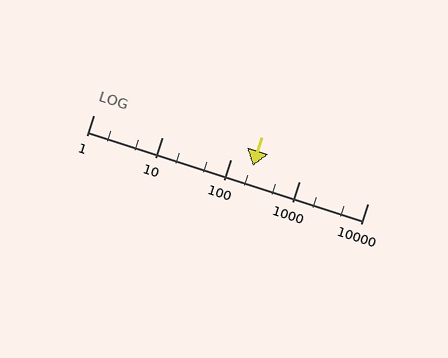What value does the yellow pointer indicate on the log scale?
The pointer indicates approximately 210.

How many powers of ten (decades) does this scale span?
The scale spans 4 decades, from 1 to 10000.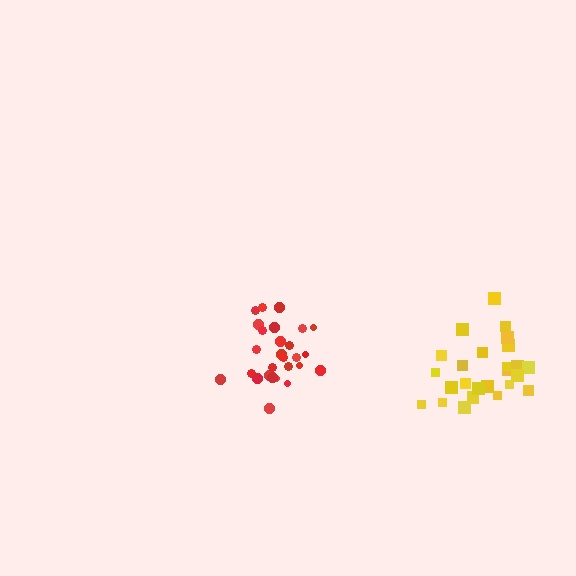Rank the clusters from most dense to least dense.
red, yellow.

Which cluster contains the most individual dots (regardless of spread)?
Red (27).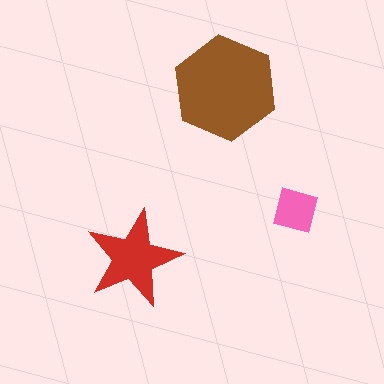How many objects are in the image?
There are 3 objects in the image.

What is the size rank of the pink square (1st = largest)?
3rd.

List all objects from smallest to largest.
The pink square, the red star, the brown hexagon.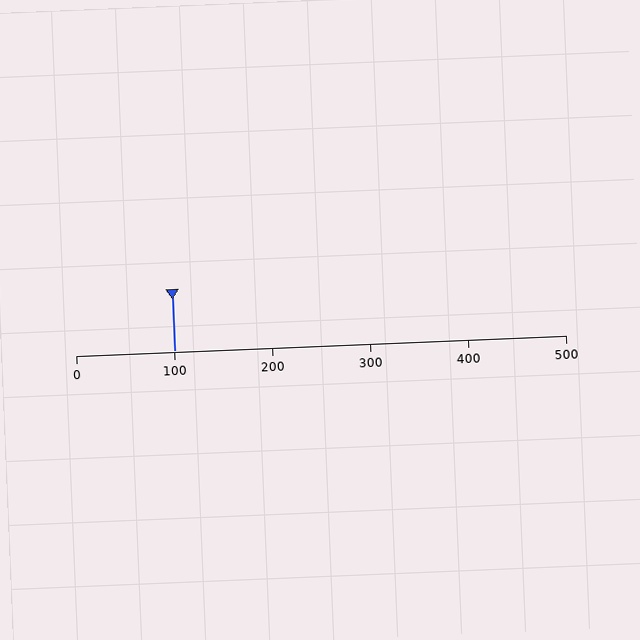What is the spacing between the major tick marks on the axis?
The major ticks are spaced 100 apart.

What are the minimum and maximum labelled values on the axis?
The axis runs from 0 to 500.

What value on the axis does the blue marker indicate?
The marker indicates approximately 100.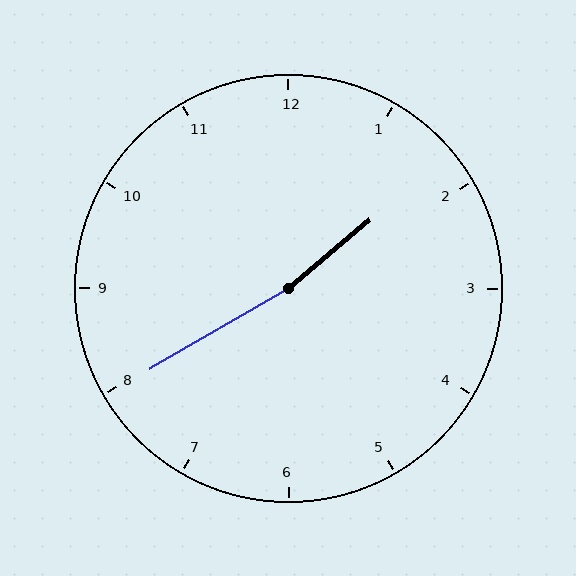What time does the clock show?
1:40.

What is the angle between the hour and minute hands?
Approximately 170 degrees.